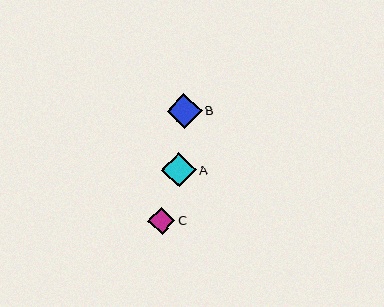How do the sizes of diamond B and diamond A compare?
Diamond B and diamond A are approximately the same size.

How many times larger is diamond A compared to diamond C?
Diamond A is approximately 1.3 times the size of diamond C.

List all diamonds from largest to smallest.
From largest to smallest: B, A, C.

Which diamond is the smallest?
Diamond C is the smallest with a size of approximately 27 pixels.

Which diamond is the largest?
Diamond B is the largest with a size of approximately 35 pixels.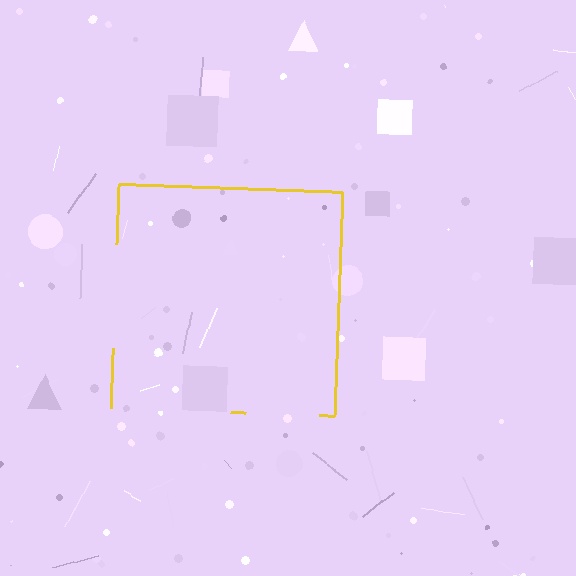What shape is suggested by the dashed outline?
The dashed outline suggests a square.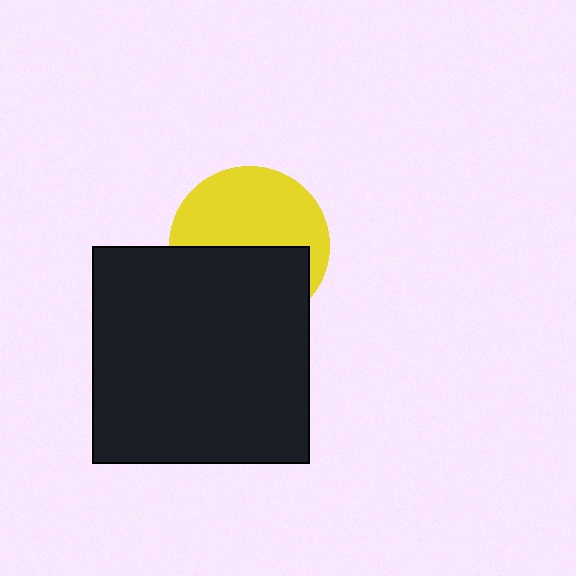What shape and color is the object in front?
The object in front is a black square.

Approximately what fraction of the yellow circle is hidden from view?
Roughly 47% of the yellow circle is hidden behind the black square.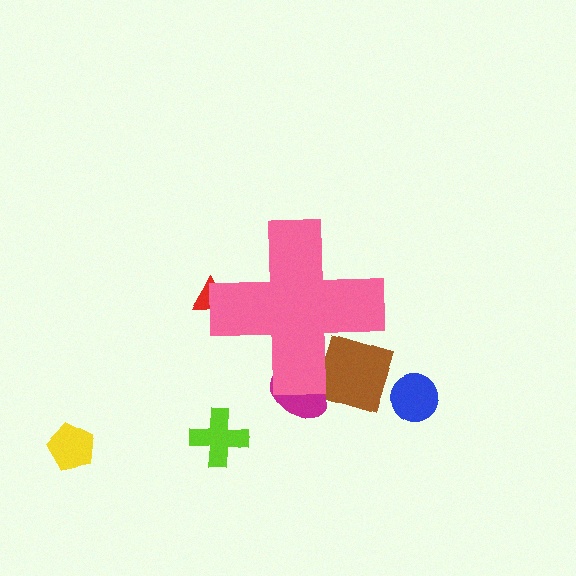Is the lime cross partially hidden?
No, the lime cross is fully visible.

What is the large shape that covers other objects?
A pink cross.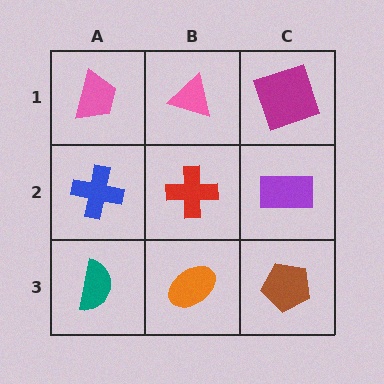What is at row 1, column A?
A pink trapezoid.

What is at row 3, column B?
An orange ellipse.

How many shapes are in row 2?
3 shapes.